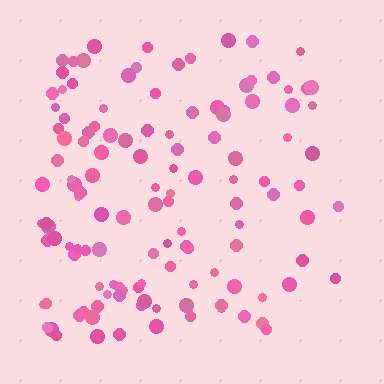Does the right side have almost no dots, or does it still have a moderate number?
Still a moderate number, just noticeably fewer than the left.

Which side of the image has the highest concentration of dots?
The left.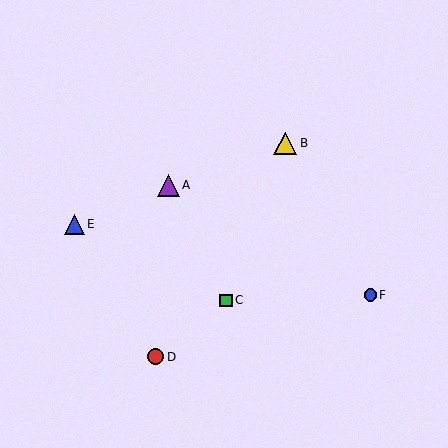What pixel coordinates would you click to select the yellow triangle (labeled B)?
Click at (285, 143) to select the yellow triangle B.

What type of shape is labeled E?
Shape E is a blue triangle.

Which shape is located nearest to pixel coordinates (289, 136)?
The yellow triangle (labeled B) at (285, 143) is nearest to that location.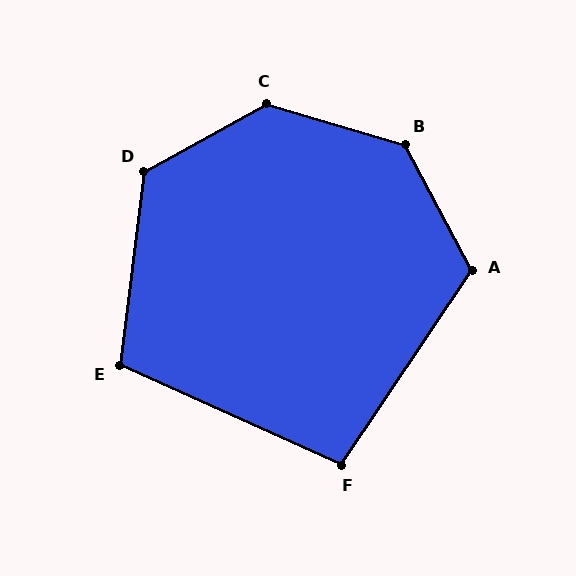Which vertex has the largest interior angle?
C, at approximately 135 degrees.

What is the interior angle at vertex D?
Approximately 126 degrees (obtuse).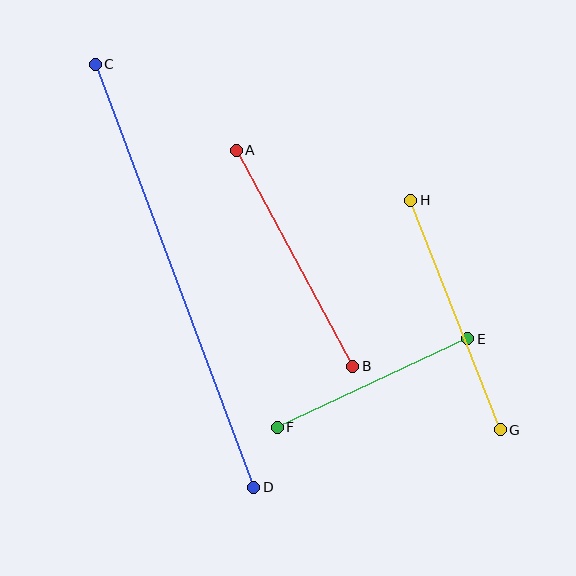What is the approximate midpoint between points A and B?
The midpoint is at approximately (295, 258) pixels.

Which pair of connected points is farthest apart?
Points C and D are farthest apart.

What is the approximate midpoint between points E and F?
The midpoint is at approximately (372, 383) pixels.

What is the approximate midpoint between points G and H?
The midpoint is at approximately (456, 315) pixels.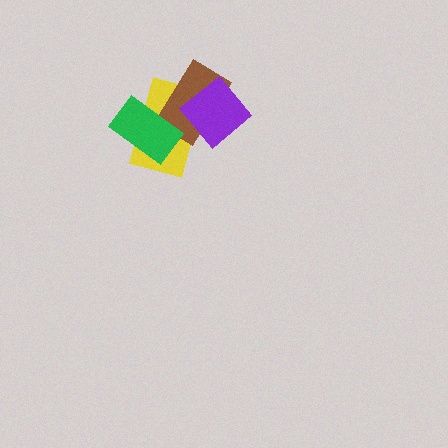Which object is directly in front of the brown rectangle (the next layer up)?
The purple diamond is directly in front of the brown rectangle.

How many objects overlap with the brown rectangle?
3 objects overlap with the brown rectangle.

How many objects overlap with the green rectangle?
2 objects overlap with the green rectangle.